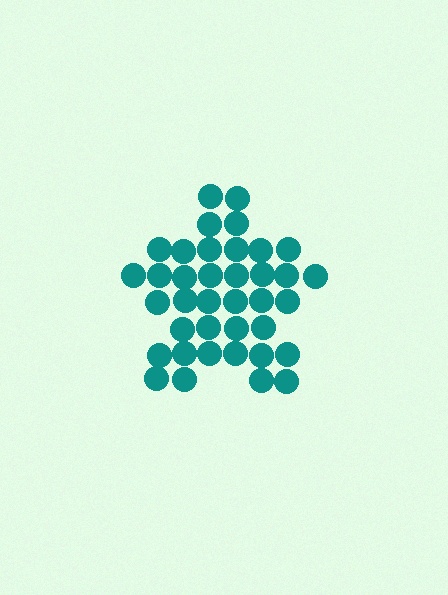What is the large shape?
The large shape is a star.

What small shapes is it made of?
It is made of small circles.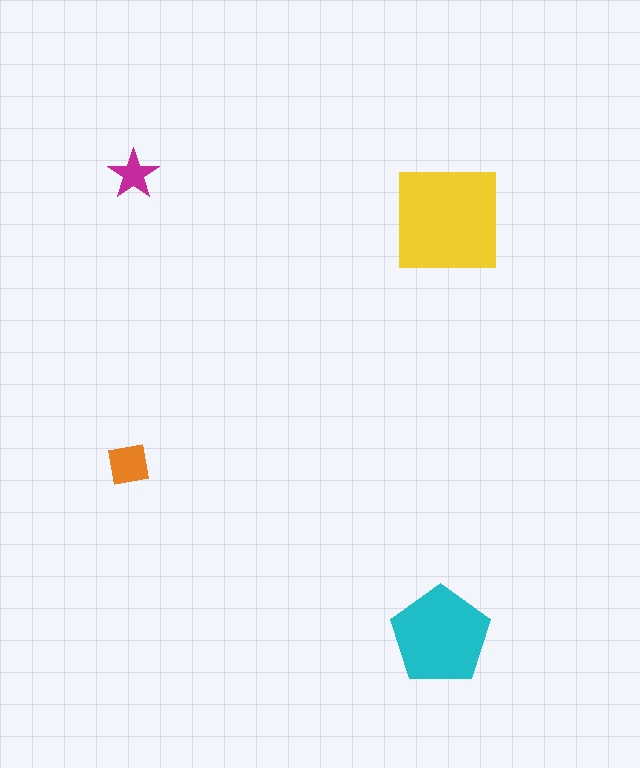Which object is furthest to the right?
The yellow square is rightmost.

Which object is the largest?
The yellow square.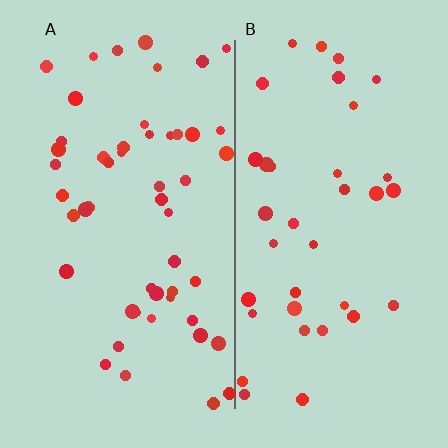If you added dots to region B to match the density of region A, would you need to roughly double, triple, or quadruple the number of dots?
Approximately double.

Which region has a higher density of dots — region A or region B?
A (the left).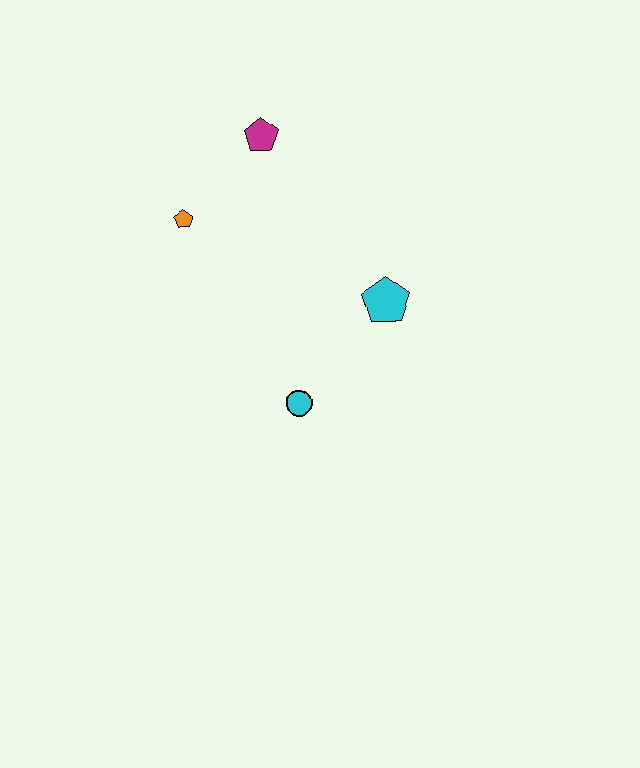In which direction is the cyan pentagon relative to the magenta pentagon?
The cyan pentagon is below the magenta pentagon.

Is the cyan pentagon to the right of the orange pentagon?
Yes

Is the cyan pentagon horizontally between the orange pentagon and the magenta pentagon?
No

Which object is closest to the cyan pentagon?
The cyan circle is closest to the cyan pentagon.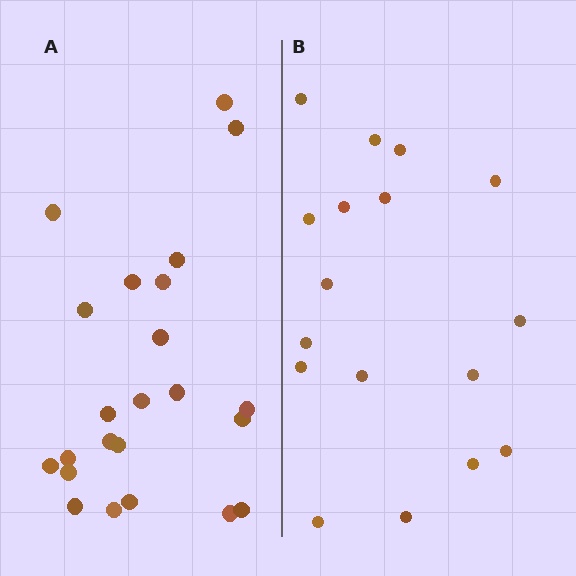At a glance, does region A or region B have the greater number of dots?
Region A (the left region) has more dots.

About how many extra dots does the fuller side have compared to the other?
Region A has about 6 more dots than region B.